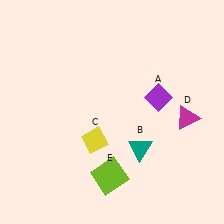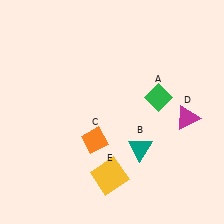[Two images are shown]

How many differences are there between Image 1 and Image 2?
There are 3 differences between the two images.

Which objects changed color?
A changed from purple to green. C changed from yellow to orange. E changed from lime to yellow.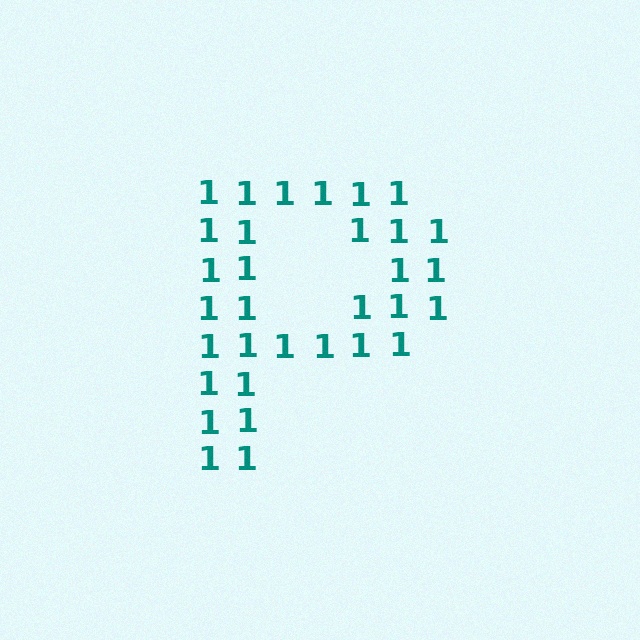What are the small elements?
The small elements are digit 1's.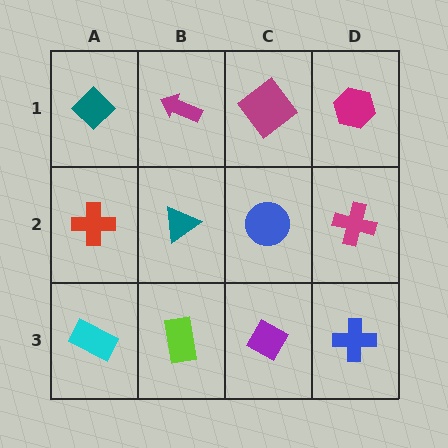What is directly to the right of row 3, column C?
A blue cross.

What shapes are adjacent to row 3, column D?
A magenta cross (row 2, column D), a purple diamond (row 3, column C).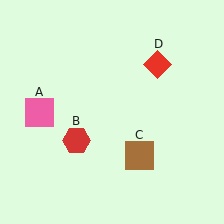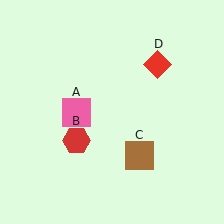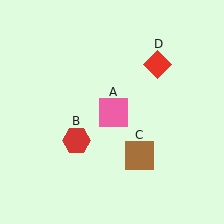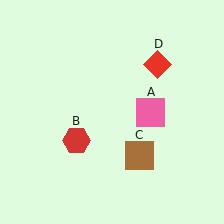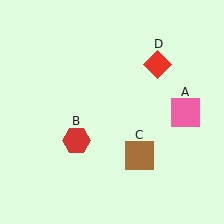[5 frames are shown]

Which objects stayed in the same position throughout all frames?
Red hexagon (object B) and brown square (object C) and red diamond (object D) remained stationary.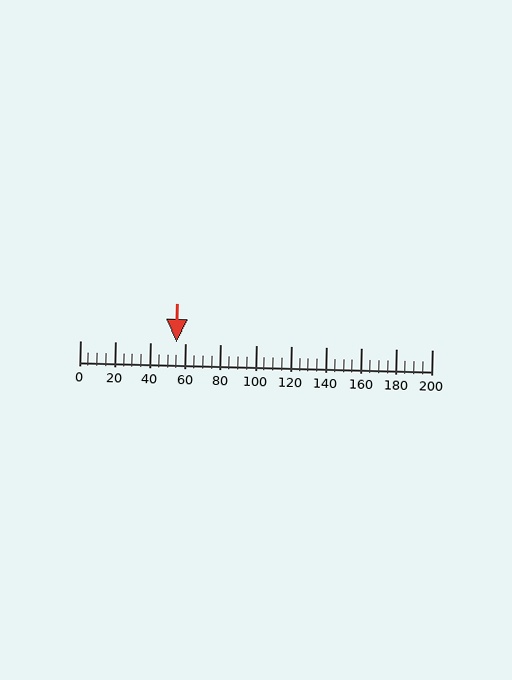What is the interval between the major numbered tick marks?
The major tick marks are spaced 20 units apart.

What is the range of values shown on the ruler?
The ruler shows values from 0 to 200.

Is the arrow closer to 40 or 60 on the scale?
The arrow is closer to 60.